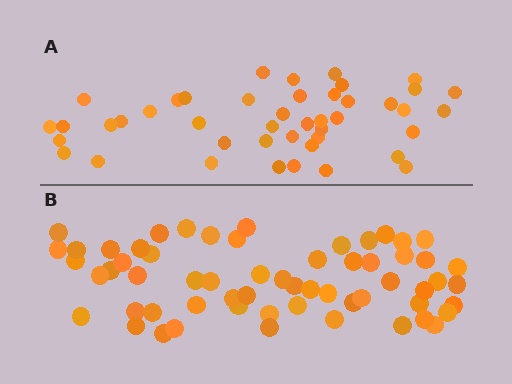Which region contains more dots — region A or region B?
Region B (the bottom region) has more dots.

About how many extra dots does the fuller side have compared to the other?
Region B has approximately 15 more dots than region A.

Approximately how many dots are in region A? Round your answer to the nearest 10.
About 40 dots. (The exact count is 44, which rounds to 40.)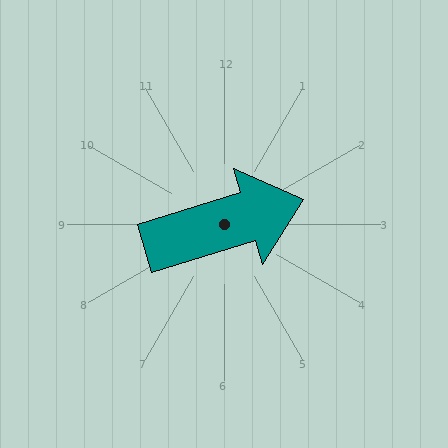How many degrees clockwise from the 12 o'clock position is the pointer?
Approximately 73 degrees.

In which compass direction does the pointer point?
East.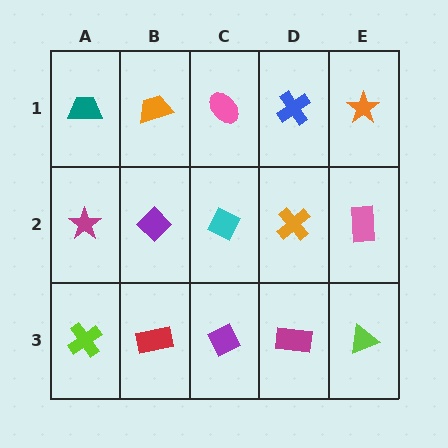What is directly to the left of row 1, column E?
A blue cross.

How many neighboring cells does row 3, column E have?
2.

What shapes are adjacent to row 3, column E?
A pink rectangle (row 2, column E), a magenta rectangle (row 3, column D).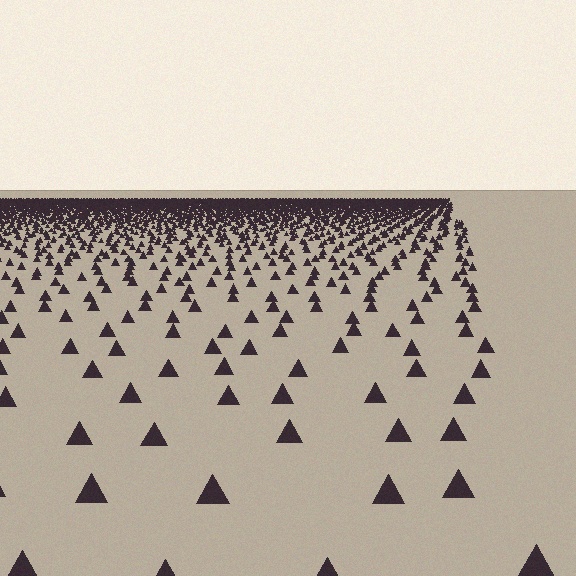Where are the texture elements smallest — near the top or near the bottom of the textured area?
Near the top.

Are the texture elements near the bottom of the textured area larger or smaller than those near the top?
Larger. Near the bottom, elements are closer to the viewer and appear at a bigger on-screen size.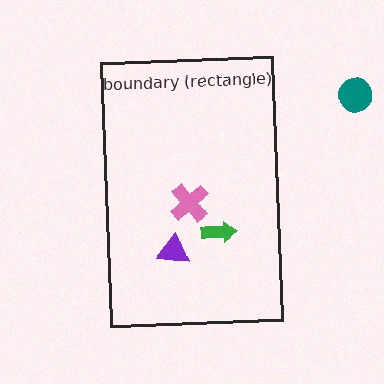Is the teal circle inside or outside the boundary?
Outside.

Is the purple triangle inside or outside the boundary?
Inside.